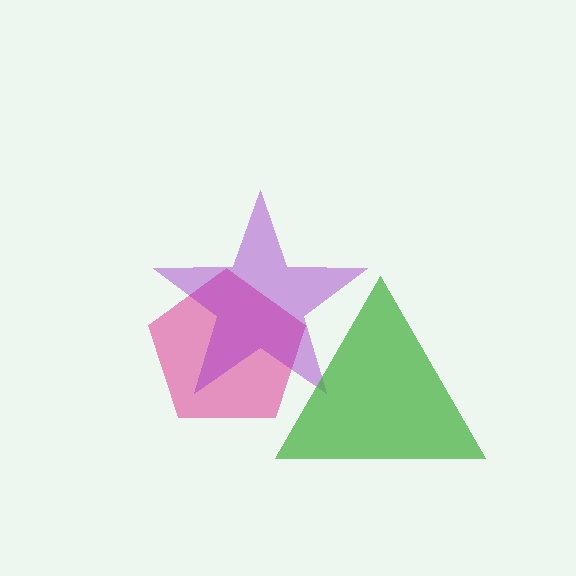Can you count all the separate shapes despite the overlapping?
Yes, there are 3 separate shapes.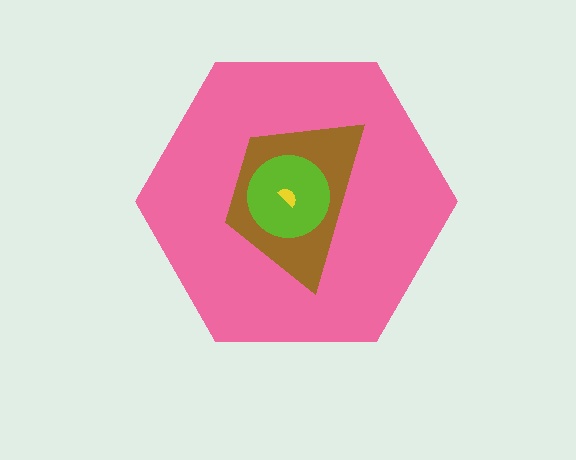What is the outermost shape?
The pink hexagon.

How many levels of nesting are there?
4.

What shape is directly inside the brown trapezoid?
The lime circle.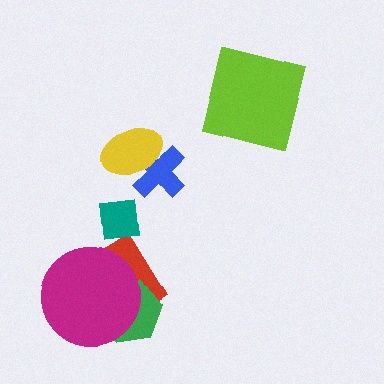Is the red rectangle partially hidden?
Yes, it is partially covered by another shape.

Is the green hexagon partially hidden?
Yes, it is partially covered by another shape.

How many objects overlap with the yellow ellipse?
1 object overlaps with the yellow ellipse.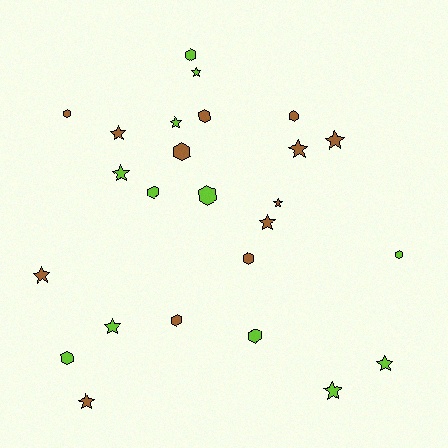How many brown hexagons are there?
There are 6 brown hexagons.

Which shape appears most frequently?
Star, with 13 objects.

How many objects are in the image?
There are 25 objects.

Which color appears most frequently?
Brown, with 13 objects.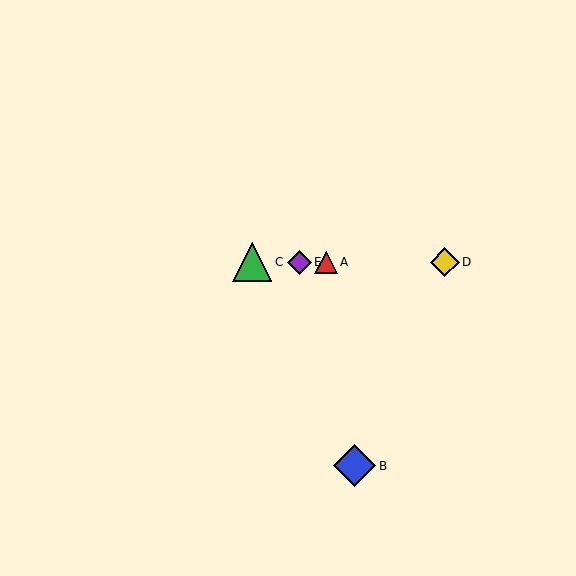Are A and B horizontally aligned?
No, A is at y≈262 and B is at y≈466.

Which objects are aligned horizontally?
Objects A, C, D, E are aligned horizontally.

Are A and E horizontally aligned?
Yes, both are at y≈262.